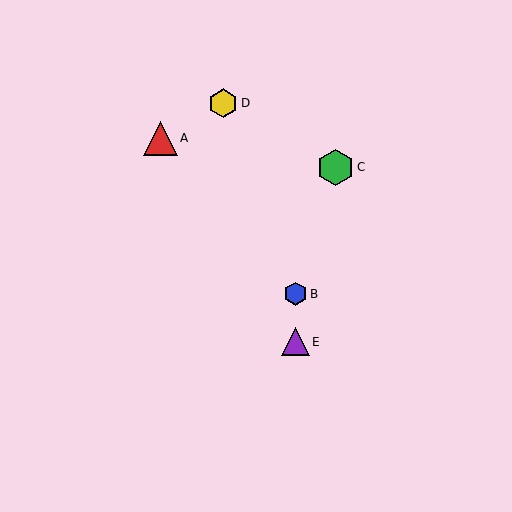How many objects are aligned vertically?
2 objects (B, E) are aligned vertically.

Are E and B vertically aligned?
Yes, both are at x≈296.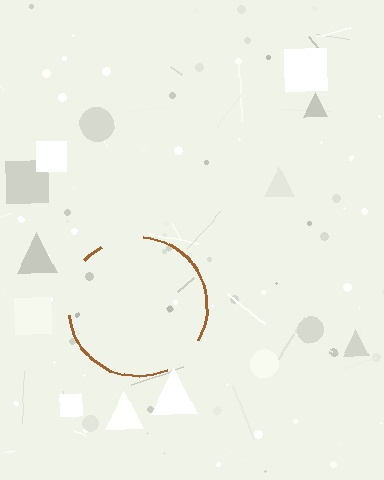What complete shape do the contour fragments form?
The contour fragments form a circle.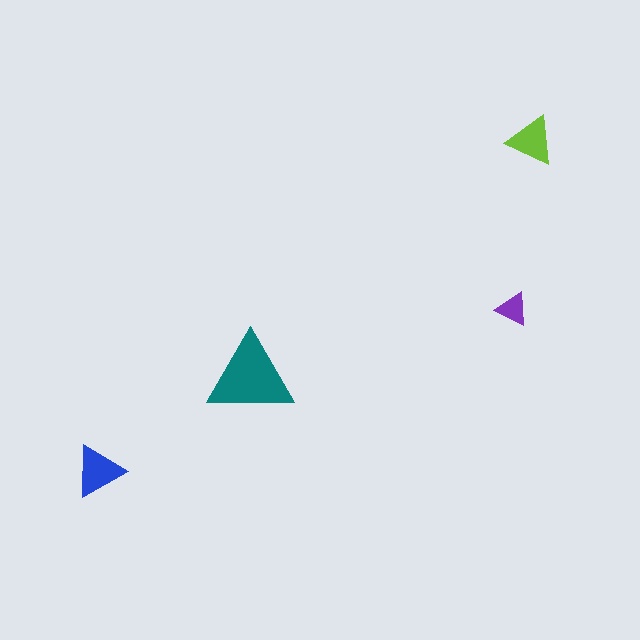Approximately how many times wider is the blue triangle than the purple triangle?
About 1.5 times wider.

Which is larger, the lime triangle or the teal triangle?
The teal one.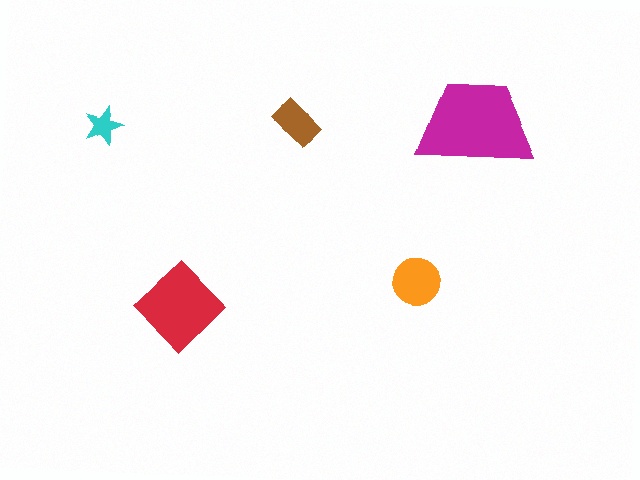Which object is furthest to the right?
The magenta trapezoid is rightmost.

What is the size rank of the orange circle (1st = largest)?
3rd.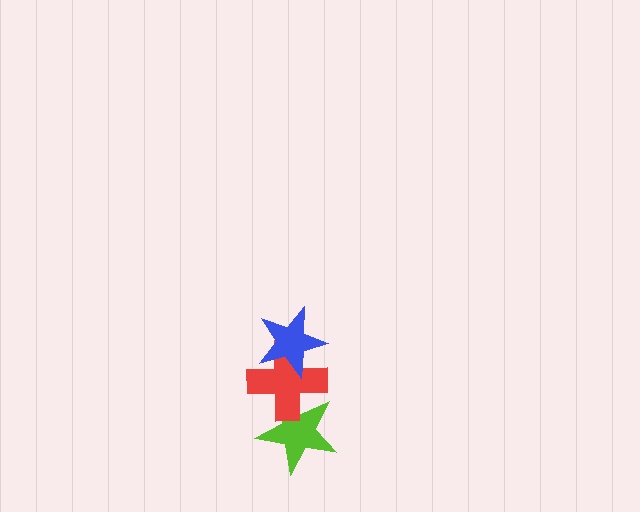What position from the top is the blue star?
The blue star is 1st from the top.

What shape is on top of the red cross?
The blue star is on top of the red cross.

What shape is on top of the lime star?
The red cross is on top of the lime star.